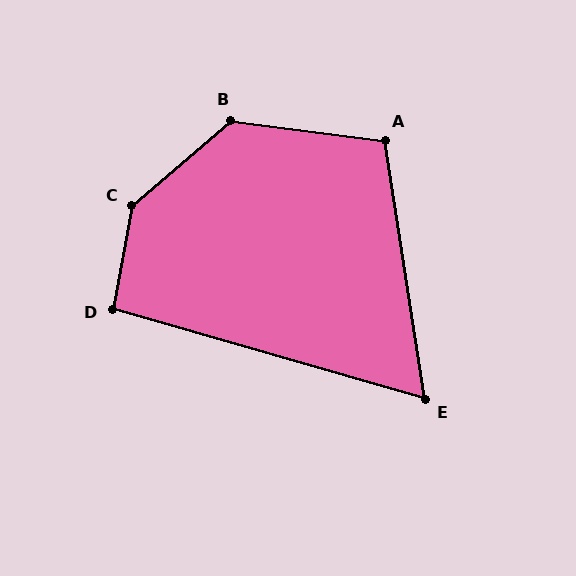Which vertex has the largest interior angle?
C, at approximately 141 degrees.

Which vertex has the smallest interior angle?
E, at approximately 65 degrees.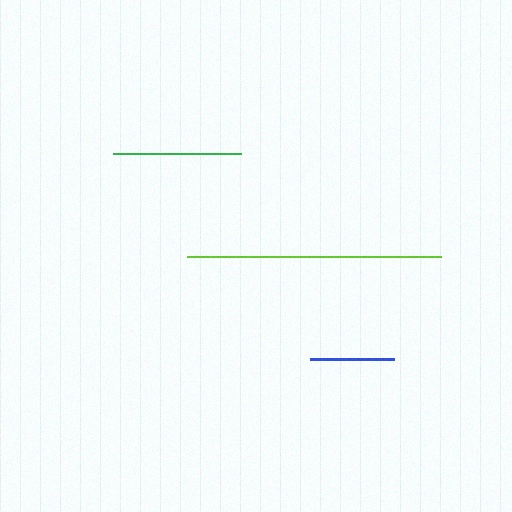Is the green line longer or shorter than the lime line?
The lime line is longer than the green line.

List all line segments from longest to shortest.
From longest to shortest: lime, green, blue.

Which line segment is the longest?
The lime line is the longest at approximately 254 pixels.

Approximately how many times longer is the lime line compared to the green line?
The lime line is approximately 2.0 times the length of the green line.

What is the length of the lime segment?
The lime segment is approximately 254 pixels long.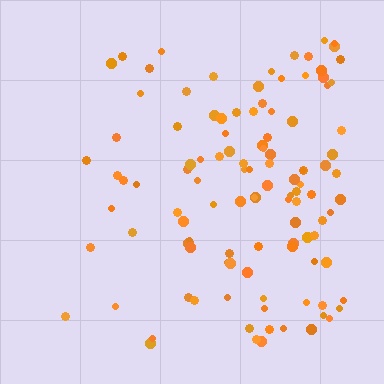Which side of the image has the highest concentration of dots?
The right.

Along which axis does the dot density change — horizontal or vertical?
Horizontal.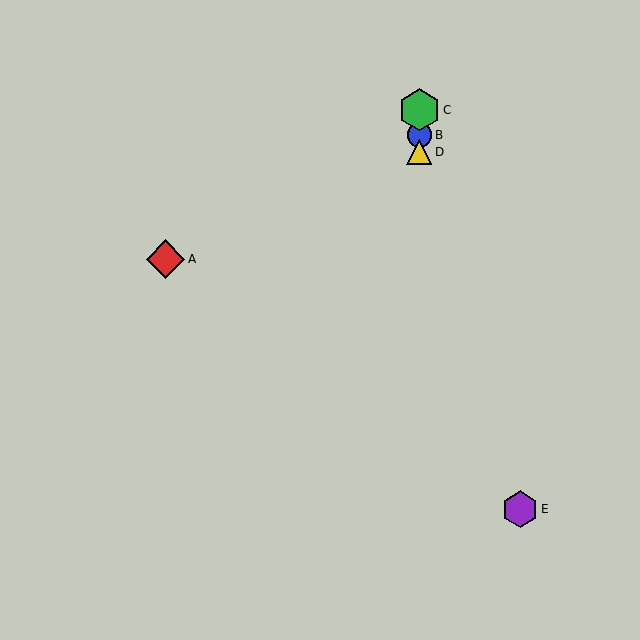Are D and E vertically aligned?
No, D is at x≈419 and E is at x≈520.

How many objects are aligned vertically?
3 objects (B, C, D) are aligned vertically.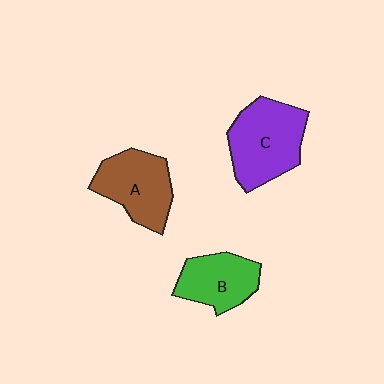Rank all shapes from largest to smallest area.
From largest to smallest: C (purple), A (brown), B (green).